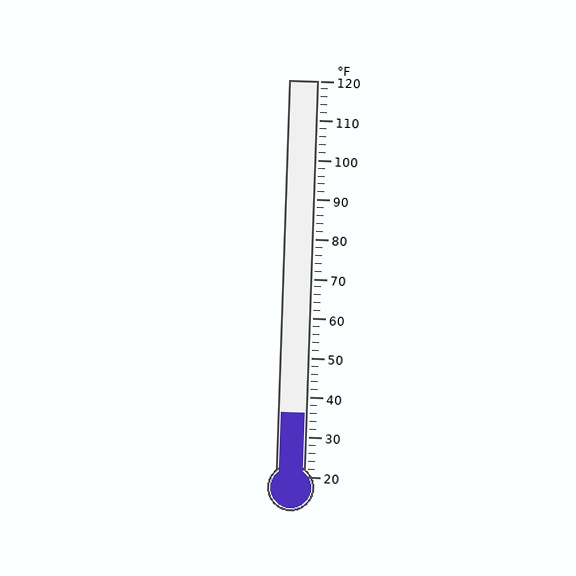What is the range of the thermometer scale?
The thermometer scale ranges from 20°F to 120°F.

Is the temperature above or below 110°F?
The temperature is below 110°F.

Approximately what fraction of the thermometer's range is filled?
The thermometer is filled to approximately 15% of its range.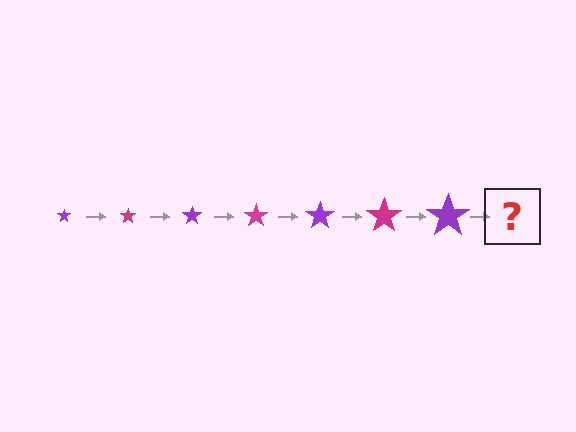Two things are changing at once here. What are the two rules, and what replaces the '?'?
The two rules are that the star grows larger each step and the color cycles through purple and magenta. The '?' should be a magenta star, larger than the previous one.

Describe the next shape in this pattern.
It should be a magenta star, larger than the previous one.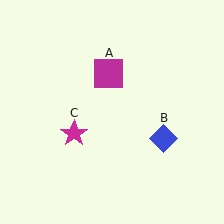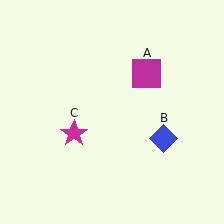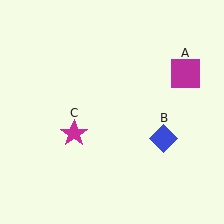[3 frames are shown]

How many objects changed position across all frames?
1 object changed position: magenta square (object A).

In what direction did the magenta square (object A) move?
The magenta square (object A) moved right.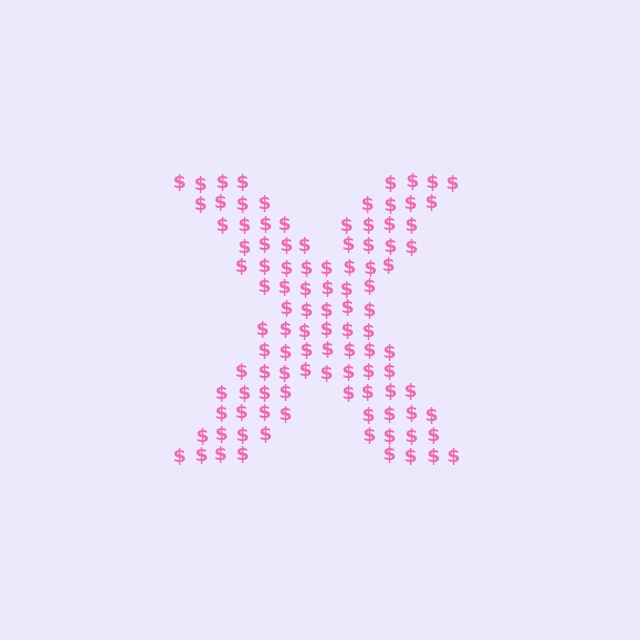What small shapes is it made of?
It is made of small dollar signs.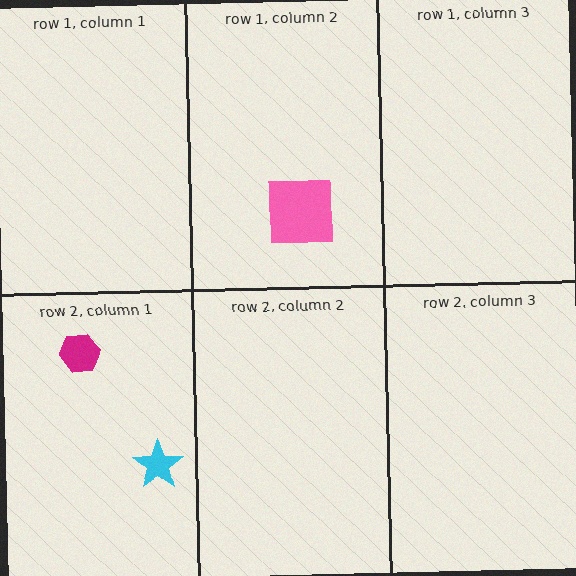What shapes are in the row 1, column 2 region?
The pink square.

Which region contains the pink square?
The row 1, column 2 region.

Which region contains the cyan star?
The row 2, column 1 region.